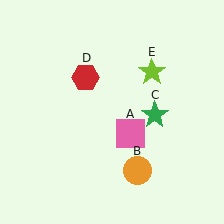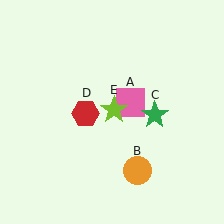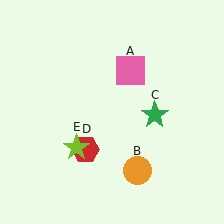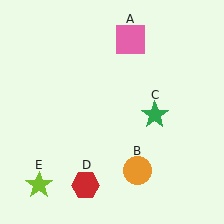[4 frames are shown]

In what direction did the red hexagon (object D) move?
The red hexagon (object D) moved down.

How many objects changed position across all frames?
3 objects changed position: pink square (object A), red hexagon (object D), lime star (object E).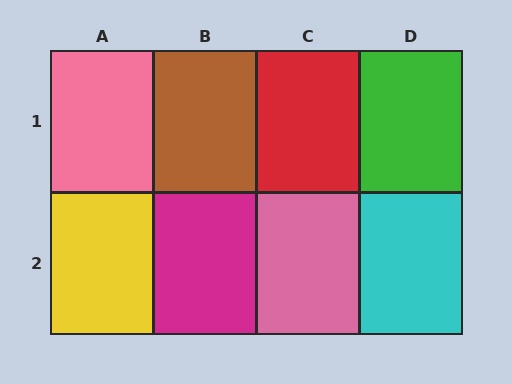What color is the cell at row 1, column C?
Red.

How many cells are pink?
2 cells are pink.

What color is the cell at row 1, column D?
Green.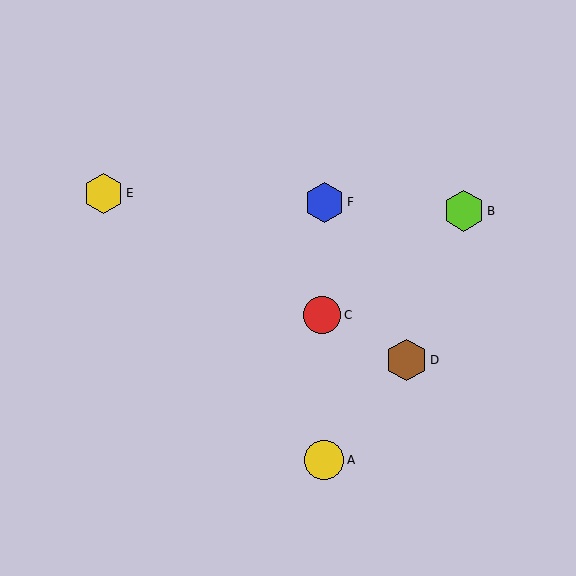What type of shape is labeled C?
Shape C is a red circle.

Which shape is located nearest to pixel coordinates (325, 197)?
The blue hexagon (labeled F) at (325, 202) is nearest to that location.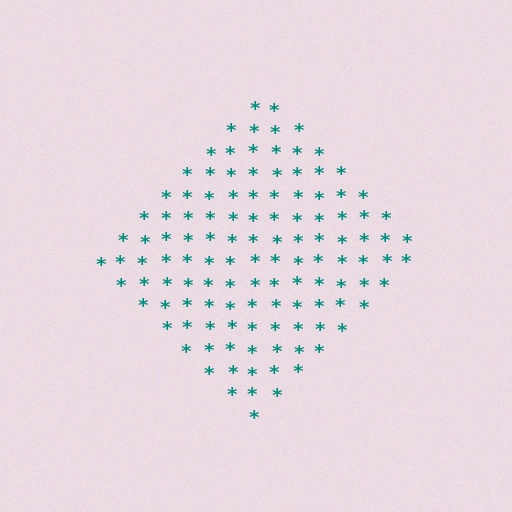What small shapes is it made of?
It is made of small asterisks.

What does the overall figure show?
The overall figure shows a diamond.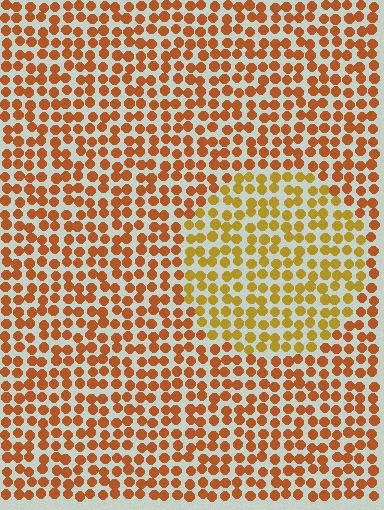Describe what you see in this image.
The image is filled with small brown elements in a uniform arrangement. A circle-shaped region is visible where the elements are tinted to a slightly different hue, forming a subtle color boundary.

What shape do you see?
I see a circle.